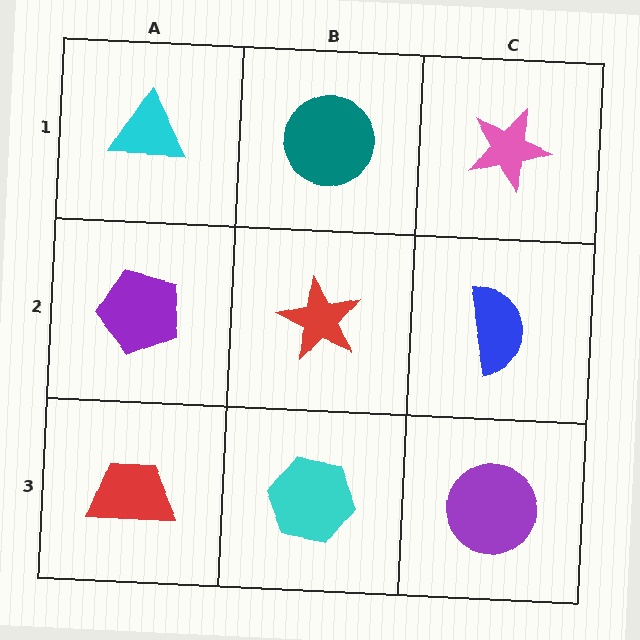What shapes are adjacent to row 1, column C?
A blue semicircle (row 2, column C), a teal circle (row 1, column B).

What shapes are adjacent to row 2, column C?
A pink star (row 1, column C), a purple circle (row 3, column C), a red star (row 2, column B).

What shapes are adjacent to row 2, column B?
A teal circle (row 1, column B), a cyan hexagon (row 3, column B), a purple pentagon (row 2, column A), a blue semicircle (row 2, column C).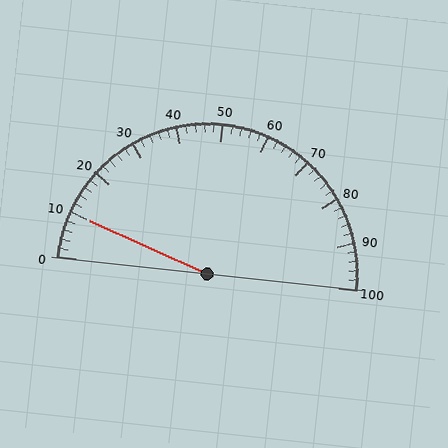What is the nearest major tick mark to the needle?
The nearest major tick mark is 10.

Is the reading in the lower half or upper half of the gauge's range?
The reading is in the lower half of the range (0 to 100).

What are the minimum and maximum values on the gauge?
The gauge ranges from 0 to 100.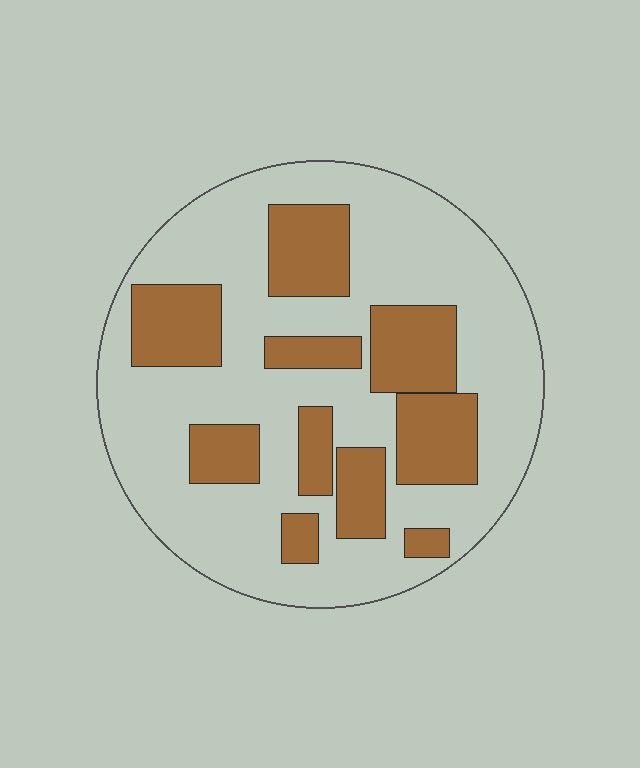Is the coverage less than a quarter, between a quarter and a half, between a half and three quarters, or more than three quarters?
Between a quarter and a half.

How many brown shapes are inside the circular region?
10.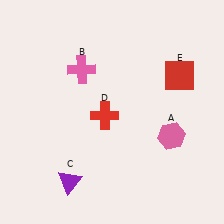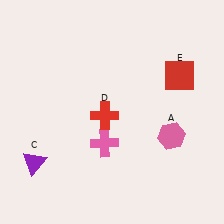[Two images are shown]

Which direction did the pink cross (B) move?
The pink cross (B) moved down.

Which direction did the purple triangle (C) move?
The purple triangle (C) moved left.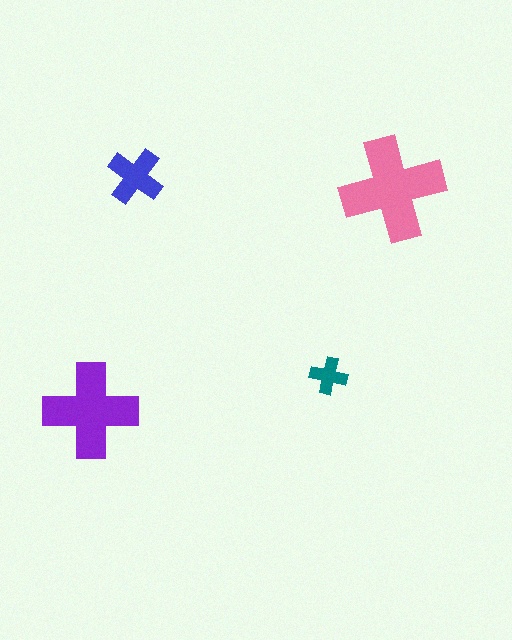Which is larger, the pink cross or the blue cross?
The pink one.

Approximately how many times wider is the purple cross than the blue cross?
About 1.5 times wider.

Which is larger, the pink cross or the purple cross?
The pink one.